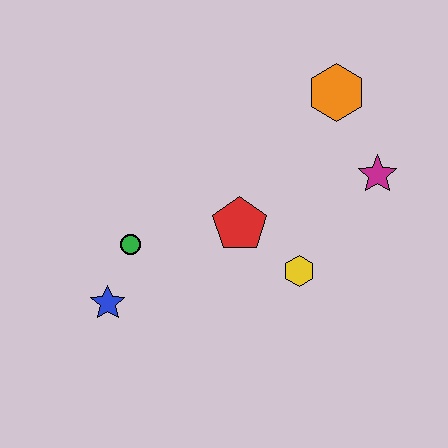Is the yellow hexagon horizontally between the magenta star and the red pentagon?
Yes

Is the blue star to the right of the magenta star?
No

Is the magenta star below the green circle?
No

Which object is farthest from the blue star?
The orange hexagon is farthest from the blue star.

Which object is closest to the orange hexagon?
The magenta star is closest to the orange hexagon.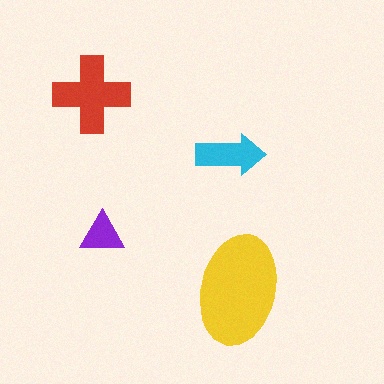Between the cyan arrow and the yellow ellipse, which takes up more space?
The yellow ellipse.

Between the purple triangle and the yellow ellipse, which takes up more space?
The yellow ellipse.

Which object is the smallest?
The purple triangle.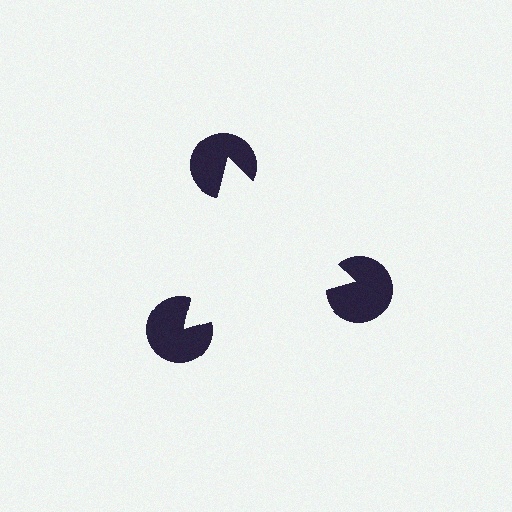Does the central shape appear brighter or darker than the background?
It typically appears slightly brighter than the background, even though no actual brightness change is drawn.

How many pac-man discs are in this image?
There are 3 — one at each vertex of the illusory triangle.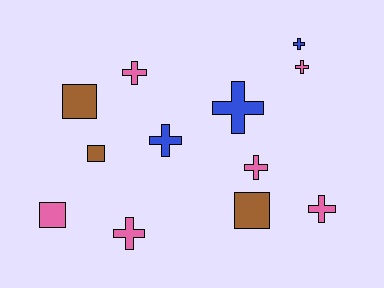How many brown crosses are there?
There are no brown crosses.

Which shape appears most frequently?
Cross, with 8 objects.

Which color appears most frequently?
Pink, with 6 objects.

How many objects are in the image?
There are 12 objects.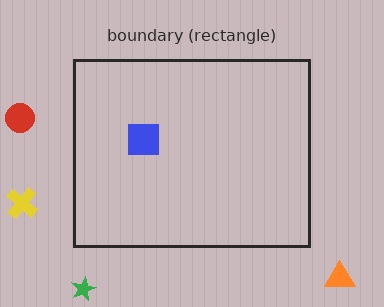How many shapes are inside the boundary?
1 inside, 4 outside.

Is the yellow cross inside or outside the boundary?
Outside.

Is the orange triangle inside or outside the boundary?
Outside.